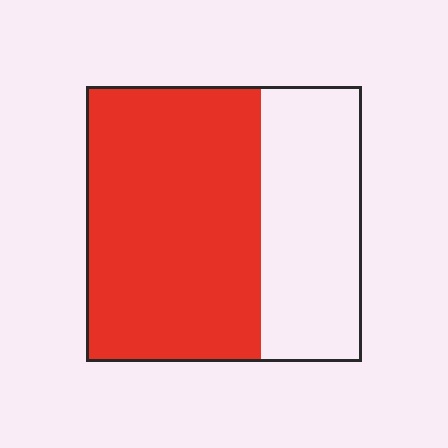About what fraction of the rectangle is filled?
About five eighths (5/8).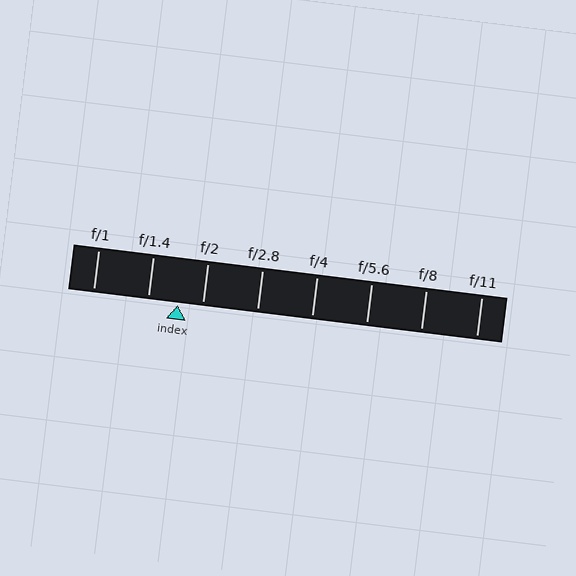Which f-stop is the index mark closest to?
The index mark is closest to f/2.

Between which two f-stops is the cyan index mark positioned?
The index mark is between f/1.4 and f/2.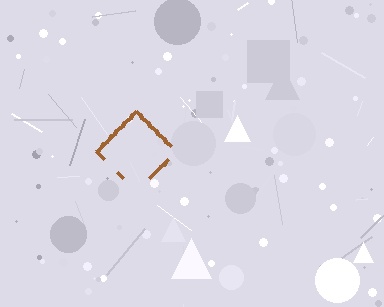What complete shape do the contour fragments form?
The contour fragments form a diamond.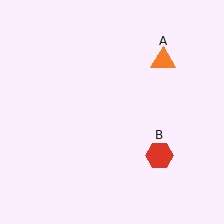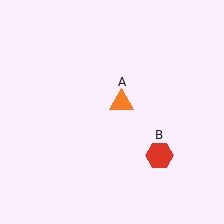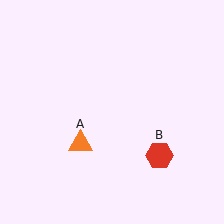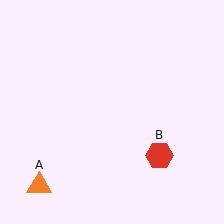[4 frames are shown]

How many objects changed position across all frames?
1 object changed position: orange triangle (object A).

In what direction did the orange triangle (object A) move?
The orange triangle (object A) moved down and to the left.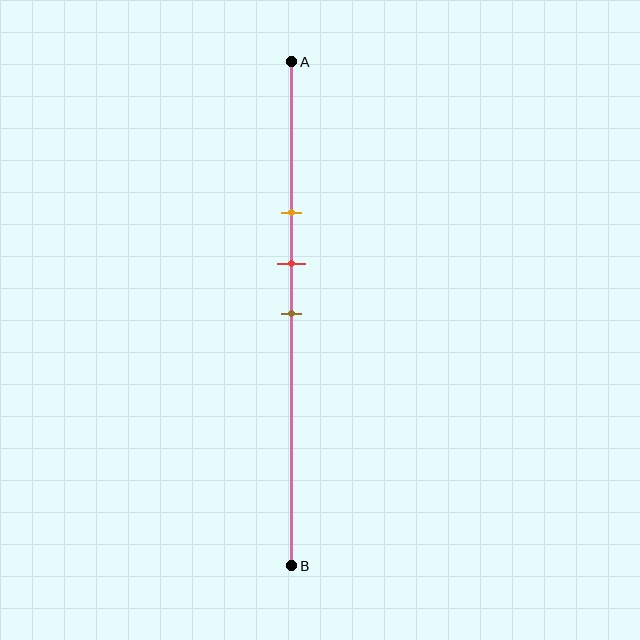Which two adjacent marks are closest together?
The red and brown marks are the closest adjacent pair.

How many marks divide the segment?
There are 3 marks dividing the segment.